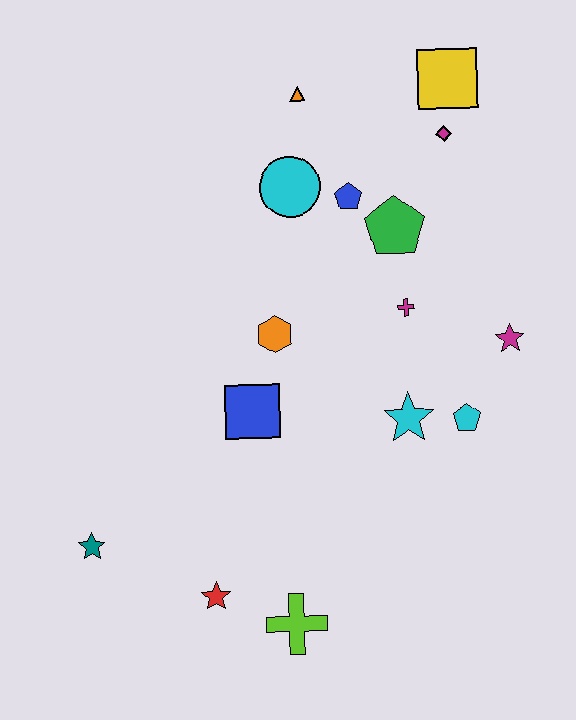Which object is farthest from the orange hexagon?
The yellow square is farthest from the orange hexagon.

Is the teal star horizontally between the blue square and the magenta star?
No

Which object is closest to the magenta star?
The cyan pentagon is closest to the magenta star.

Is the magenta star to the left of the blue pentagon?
No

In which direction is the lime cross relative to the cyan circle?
The lime cross is below the cyan circle.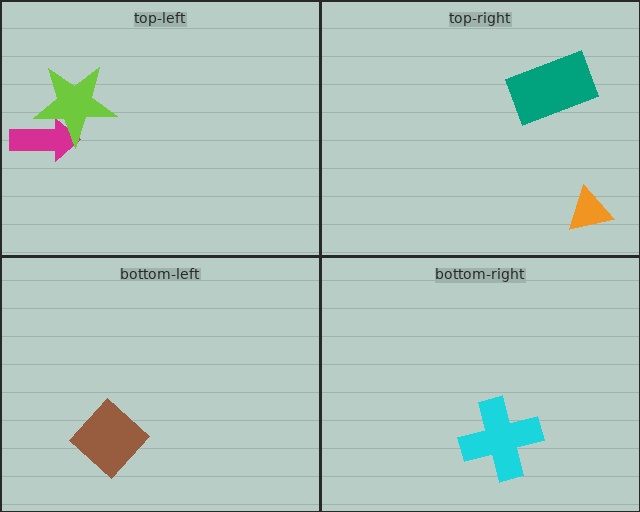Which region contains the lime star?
The top-left region.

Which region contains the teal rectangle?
The top-right region.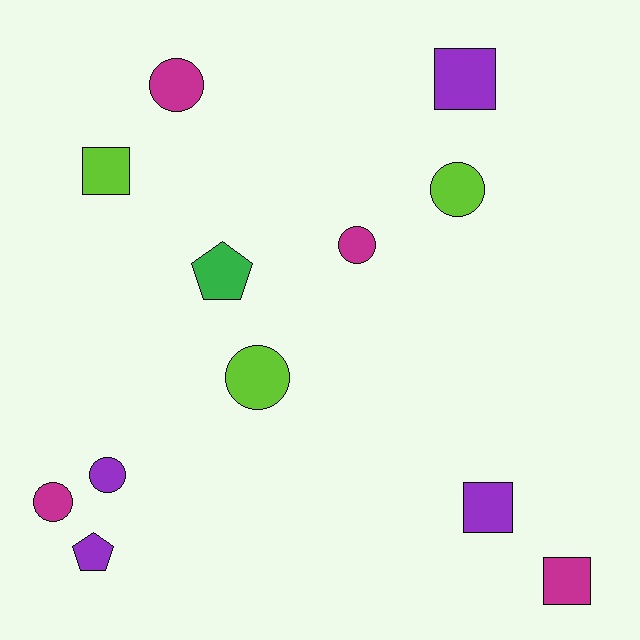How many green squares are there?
There are no green squares.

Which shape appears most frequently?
Circle, with 6 objects.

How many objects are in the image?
There are 12 objects.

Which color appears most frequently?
Magenta, with 4 objects.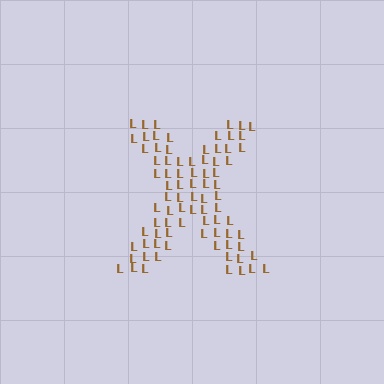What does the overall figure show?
The overall figure shows the letter X.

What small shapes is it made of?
It is made of small letter L's.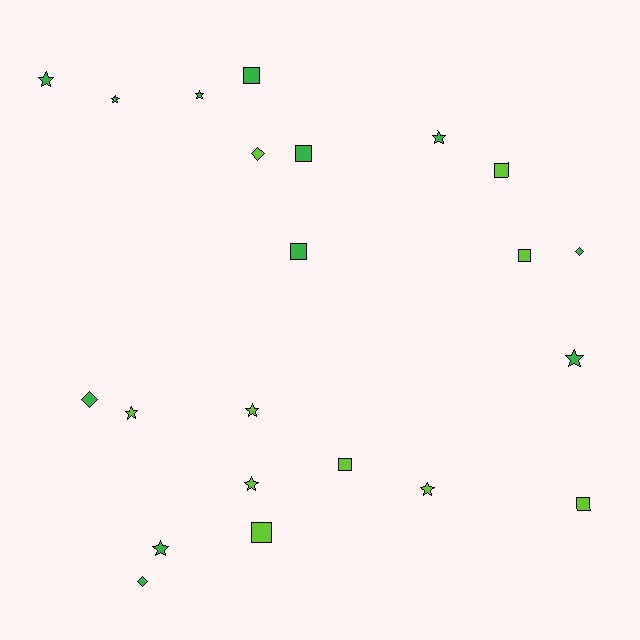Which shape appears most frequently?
Star, with 10 objects.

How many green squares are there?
There are 3 green squares.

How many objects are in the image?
There are 22 objects.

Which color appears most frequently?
Green, with 12 objects.